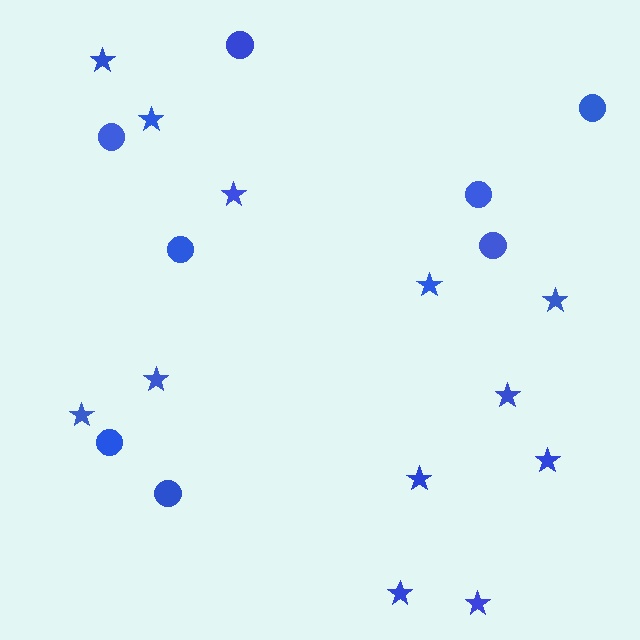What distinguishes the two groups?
There are 2 groups: one group of stars (12) and one group of circles (8).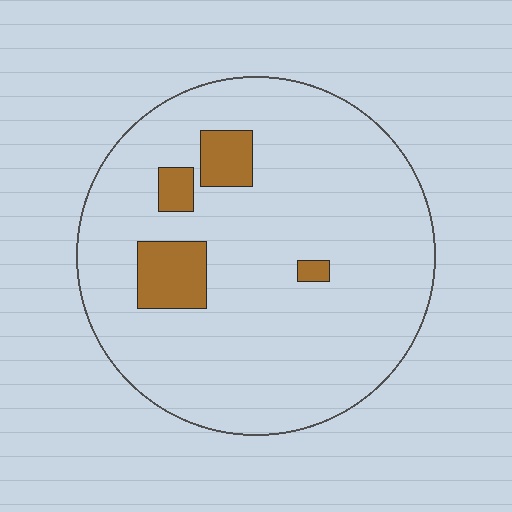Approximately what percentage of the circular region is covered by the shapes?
Approximately 10%.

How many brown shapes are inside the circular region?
4.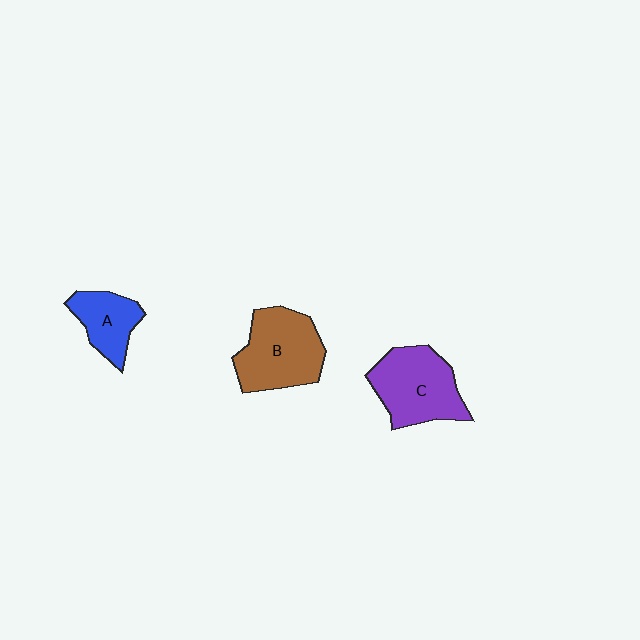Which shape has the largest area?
Shape B (brown).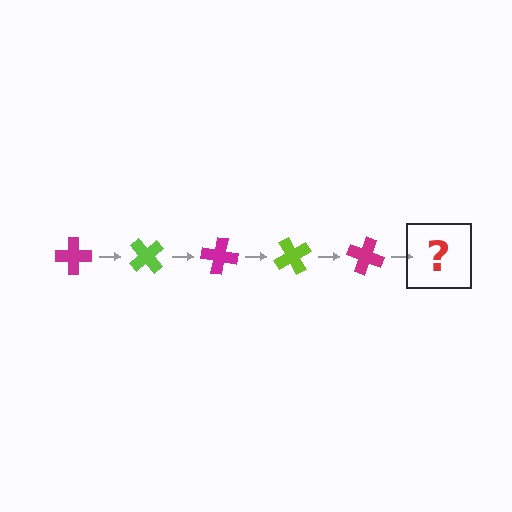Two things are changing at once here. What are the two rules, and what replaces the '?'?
The two rules are that it rotates 50 degrees each step and the color cycles through magenta and lime. The '?' should be a lime cross, rotated 250 degrees from the start.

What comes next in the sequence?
The next element should be a lime cross, rotated 250 degrees from the start.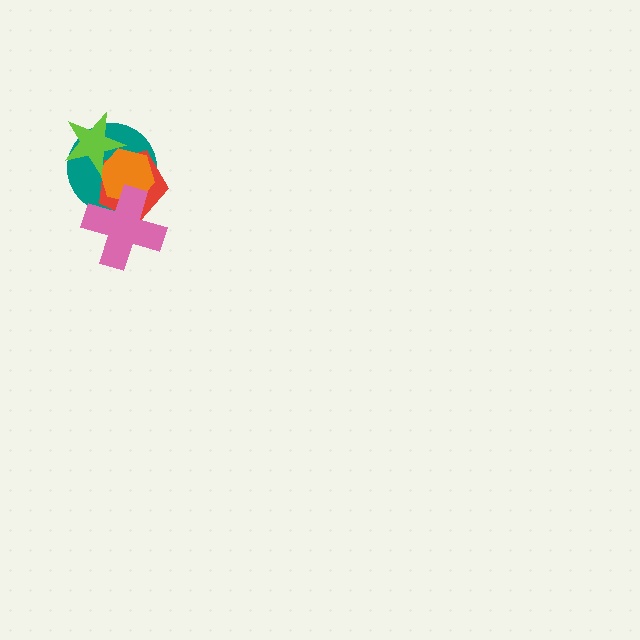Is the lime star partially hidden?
No, no other shape covers it.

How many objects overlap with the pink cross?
3 objects overlap with the pink cross.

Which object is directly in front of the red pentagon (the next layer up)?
The orange hexagon is directly in front of the red pentagon.